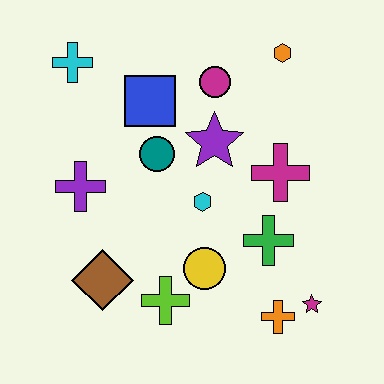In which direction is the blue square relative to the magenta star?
The blue square is above the magenta star.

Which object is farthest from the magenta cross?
The cyan cross is farthest from the magenta cross.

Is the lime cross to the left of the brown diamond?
No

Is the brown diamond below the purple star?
Yes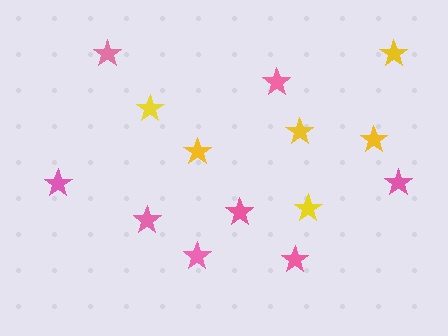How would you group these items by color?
There are 2 groups: one group of yellow stars (6) and one group of pink stars (8).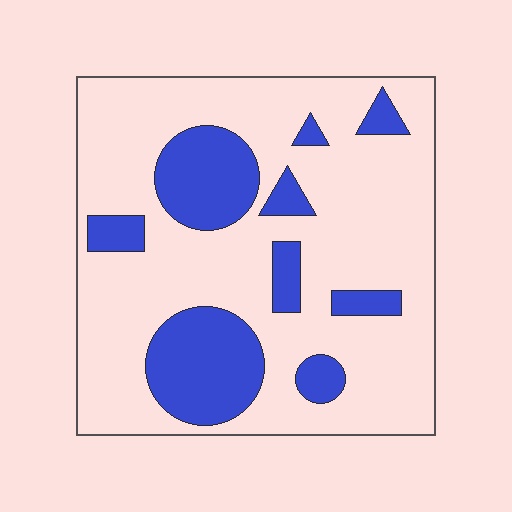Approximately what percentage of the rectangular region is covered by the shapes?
Approximately 25%.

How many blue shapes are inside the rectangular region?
9.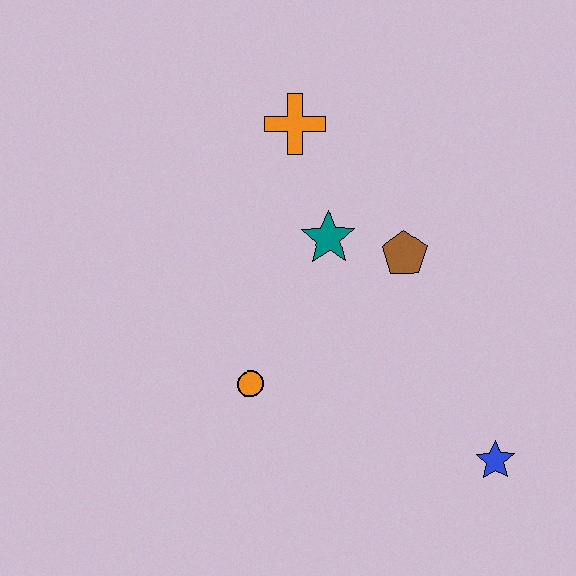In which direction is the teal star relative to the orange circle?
The teal star is above the orange circle.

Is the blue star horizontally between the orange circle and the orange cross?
No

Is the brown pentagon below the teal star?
Yes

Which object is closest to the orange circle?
The teal star is closest to the orange circle.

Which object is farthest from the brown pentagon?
The blue star is farthest from the brown pentagon.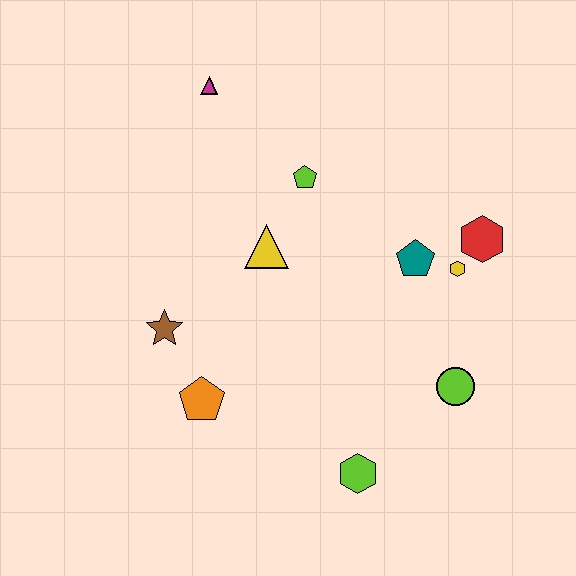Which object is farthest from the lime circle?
The magenta triangle is farthest from the lime circle.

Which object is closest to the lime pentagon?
The yellow triangle is closest to the lime pentagon.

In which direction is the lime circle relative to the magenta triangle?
The lime circle is below the magenta triangle.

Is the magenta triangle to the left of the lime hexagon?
Yes